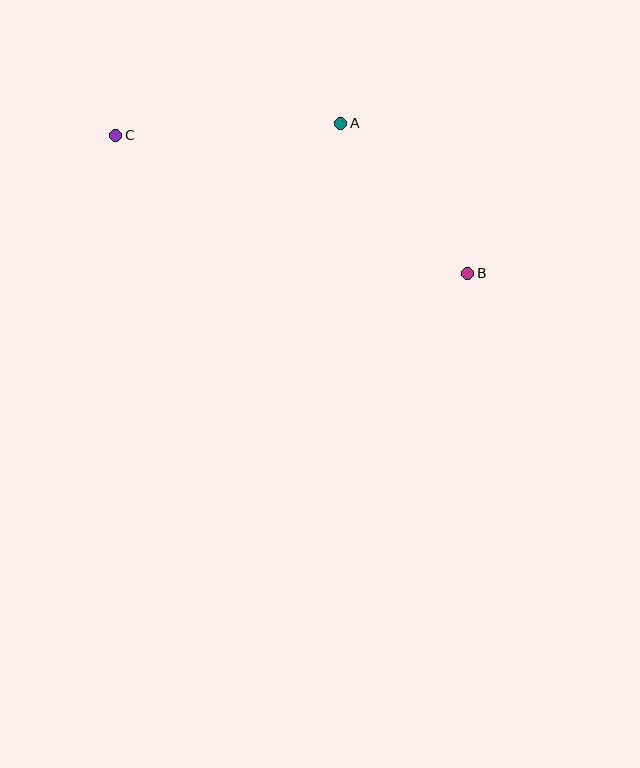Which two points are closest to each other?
Points A and B are closest to each other.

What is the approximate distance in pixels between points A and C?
The distance between A and C is approximately 226 pixels.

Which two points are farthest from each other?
Points B and C are farthest from each other.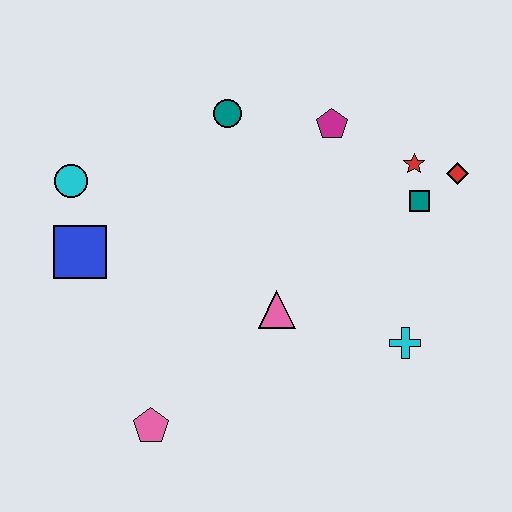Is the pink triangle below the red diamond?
Yes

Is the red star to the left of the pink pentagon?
No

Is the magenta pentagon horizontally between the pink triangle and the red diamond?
Yes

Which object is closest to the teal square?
The red star is closest to the teal square.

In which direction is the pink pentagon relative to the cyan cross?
The pink pentagon is to the left of the cyan cross.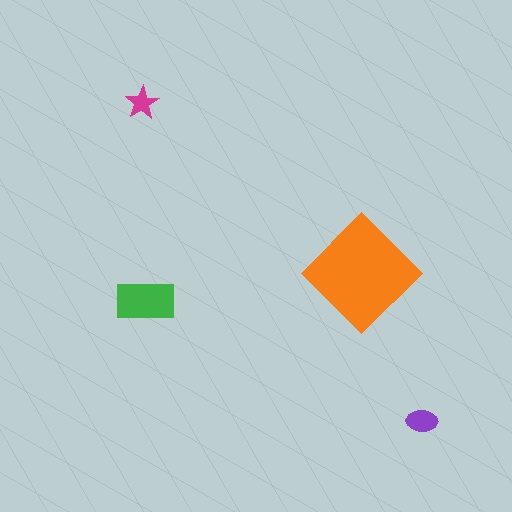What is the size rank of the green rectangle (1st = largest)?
2nd.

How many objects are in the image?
There are 4 objects in the image.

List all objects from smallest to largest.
The magenta star, the purple ellipse, the green rectangle, the orange diamond.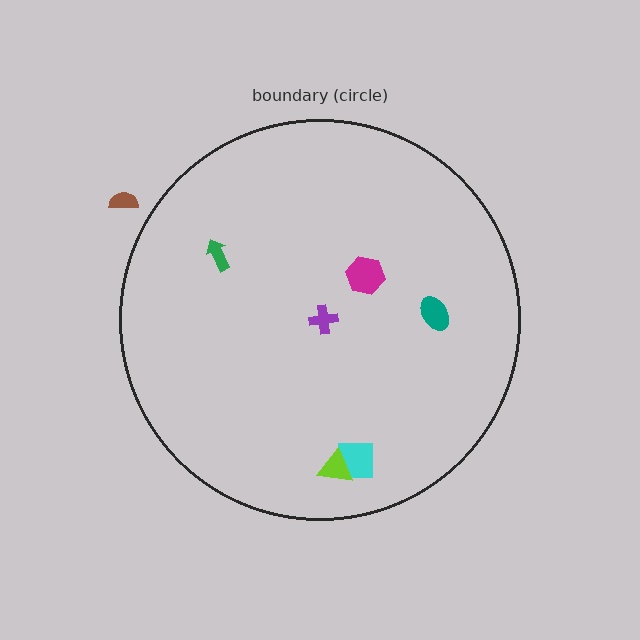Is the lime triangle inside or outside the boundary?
Inside.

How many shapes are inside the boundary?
6 inside, 1 outside.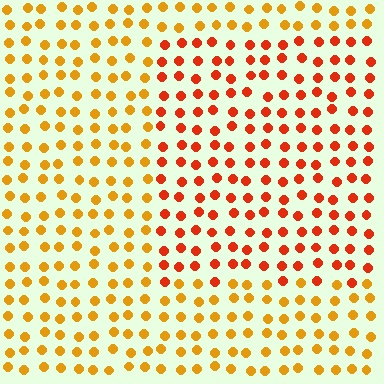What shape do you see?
I see a rectangle.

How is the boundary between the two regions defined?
The boundary is defined purely by a slight shift in hue (about 31 degrees). Spacing, size, and orientation are identical on both sides.